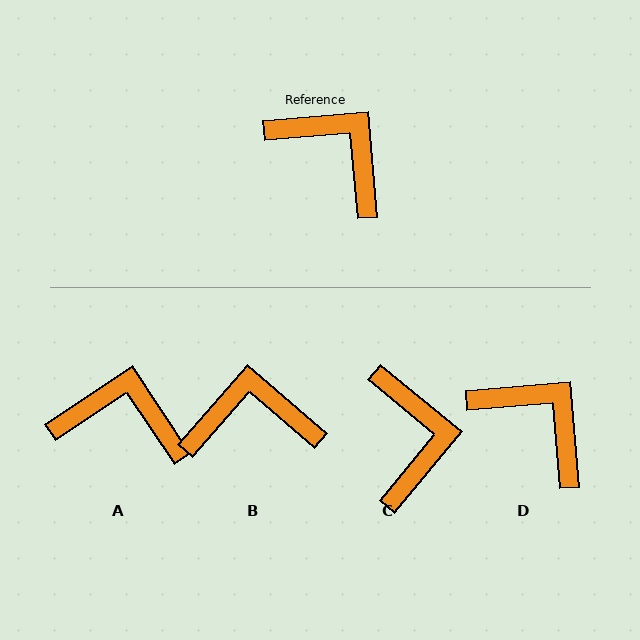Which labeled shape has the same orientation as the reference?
D.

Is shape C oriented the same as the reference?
No, it is off by about 44 degrees.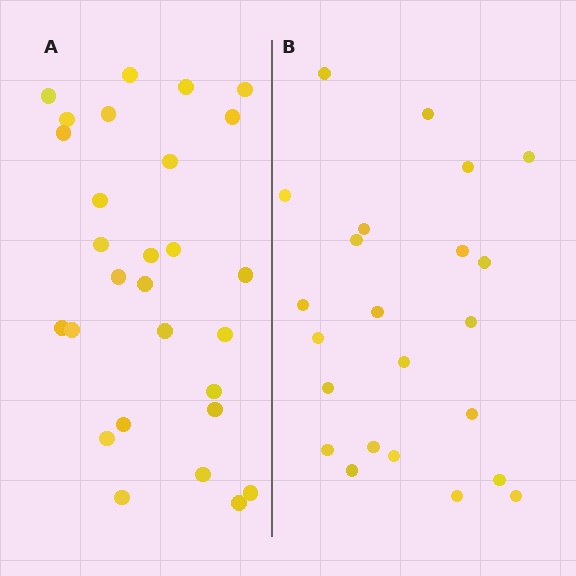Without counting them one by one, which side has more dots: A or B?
Region A (the left region) has more dots.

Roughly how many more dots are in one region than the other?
Region A has about 5 more dots than region B.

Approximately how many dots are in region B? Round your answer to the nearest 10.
About 20 dots. (The exact count is 23, which rounds to 20.)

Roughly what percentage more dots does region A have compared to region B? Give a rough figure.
About 20% more.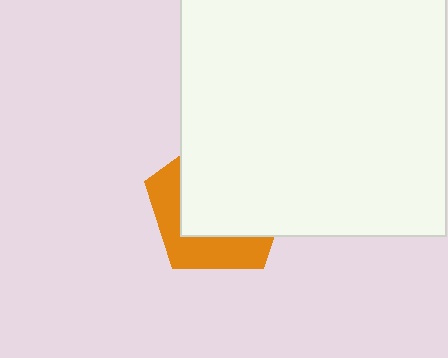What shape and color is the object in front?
The object in front is a white square.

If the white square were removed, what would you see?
You would see the complete orange pentagon.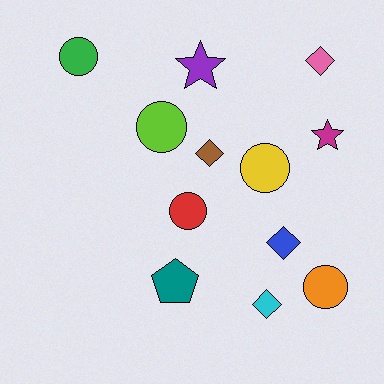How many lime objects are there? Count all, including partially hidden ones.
There is 1 lime object.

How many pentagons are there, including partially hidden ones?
There is 1 pentagon.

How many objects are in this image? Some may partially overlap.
There are 12 objects.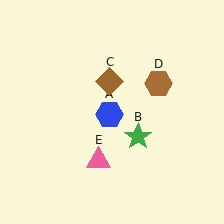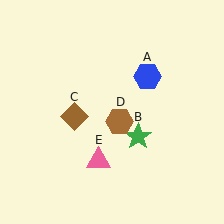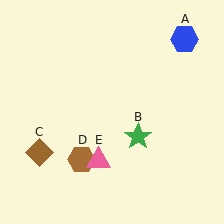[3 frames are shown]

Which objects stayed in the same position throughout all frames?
Green star (object B) and pink triangle (object E) remained stationary.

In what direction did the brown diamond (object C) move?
The brown diamond (object C) moved down and to the left.